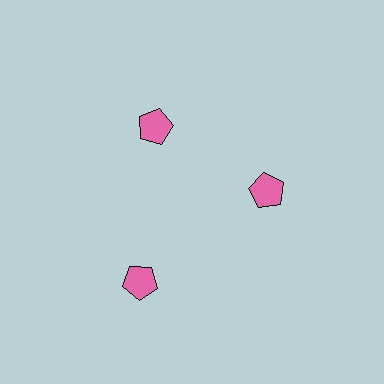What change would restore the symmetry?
The symmetry would be restored by moving it inward, back onto the ring so that all 3 pentagons sit at equal angles and equal distance from the center.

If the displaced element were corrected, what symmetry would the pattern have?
It would have 3-fold rotational symmetry — the pattern would map onto itself every 120 degrees.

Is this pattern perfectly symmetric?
No. The 3 pink pentagons are arranged in a ring, but one element near the 7 o'clock position is pushed outward from the center, breaking the 3-fold rotational symmetry.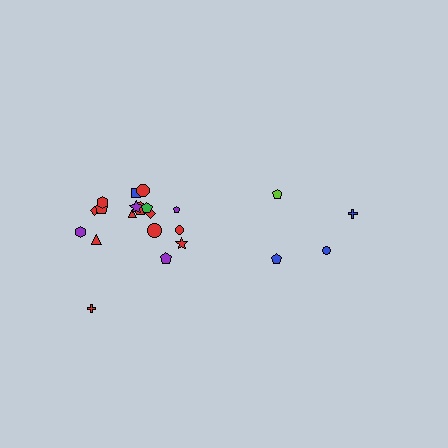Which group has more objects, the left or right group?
The left group.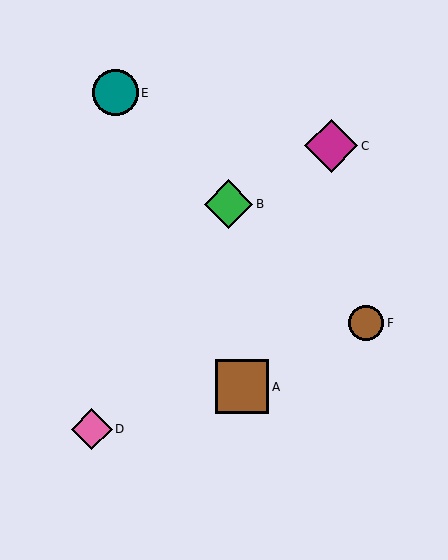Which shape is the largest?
The brown square (labeled A) is the largest.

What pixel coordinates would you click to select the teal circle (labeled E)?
Click at (115, 93) to select the teal circle E.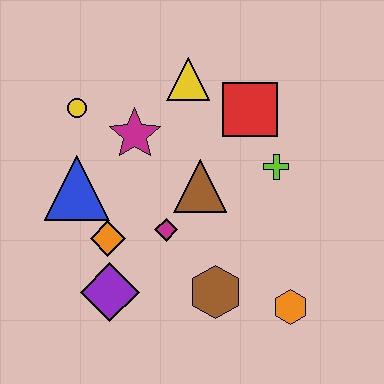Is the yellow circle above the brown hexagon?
Yes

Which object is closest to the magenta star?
The yellow circle is closest to the magenta star.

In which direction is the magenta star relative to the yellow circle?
The magenta star is to the right of the yellow circle.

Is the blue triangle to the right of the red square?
No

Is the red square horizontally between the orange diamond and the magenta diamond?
No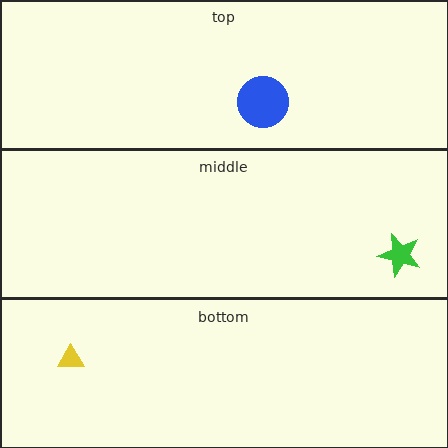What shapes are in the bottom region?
The yellow triangle.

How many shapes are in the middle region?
1.